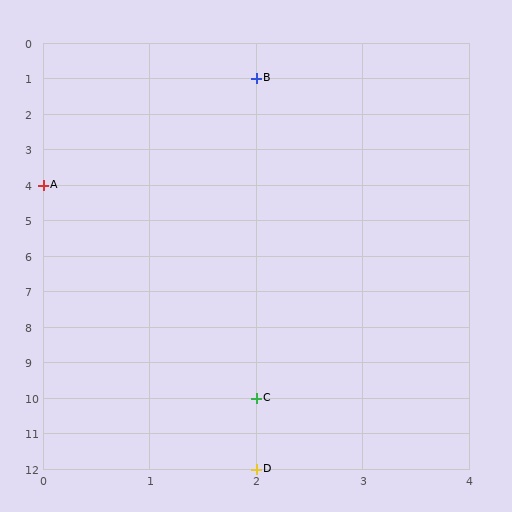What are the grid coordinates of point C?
Point C is at grid coordinates (2, 10).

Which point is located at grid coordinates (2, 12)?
Point D is at (2, 12).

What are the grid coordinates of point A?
Point A is at grid coordinates (0, 4).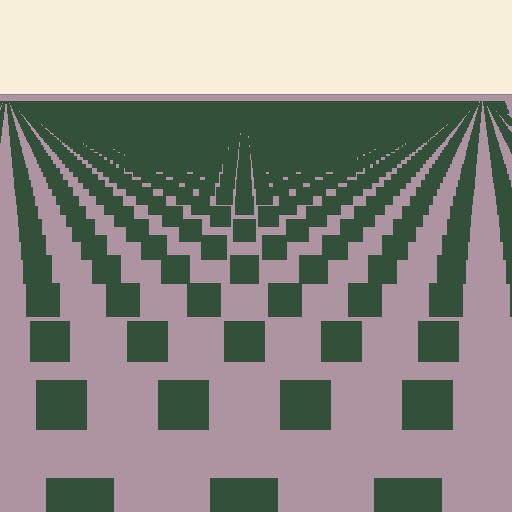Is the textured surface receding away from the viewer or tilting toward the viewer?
The surface is receding away from the viewer. Texture elements get smaller and denser toward the top.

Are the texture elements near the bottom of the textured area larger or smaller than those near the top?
Larger. Near the bottom, elements are closer to the viewer and appear at a bigger on-screen size.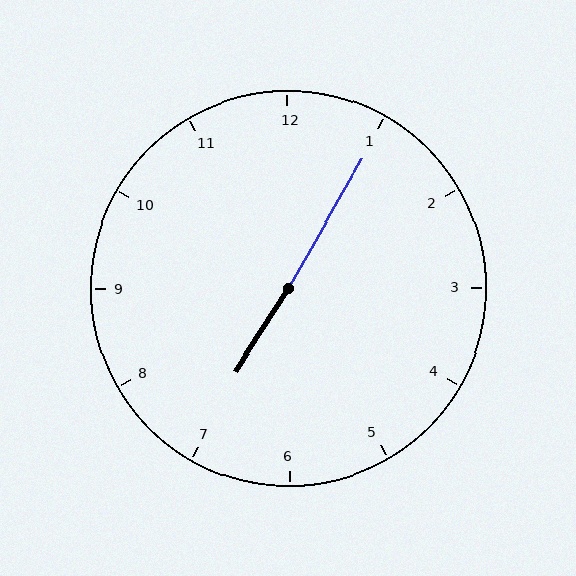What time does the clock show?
7:05.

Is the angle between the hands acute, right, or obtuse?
It is obtuse.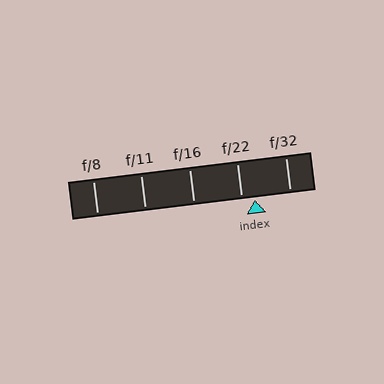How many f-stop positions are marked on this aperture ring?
There are 5 f-stop positions marked.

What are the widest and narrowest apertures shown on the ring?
The widest aperture shown is f/8 and the narrowest is f/32.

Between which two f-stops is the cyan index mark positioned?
The index mark is between f/22 and f/32.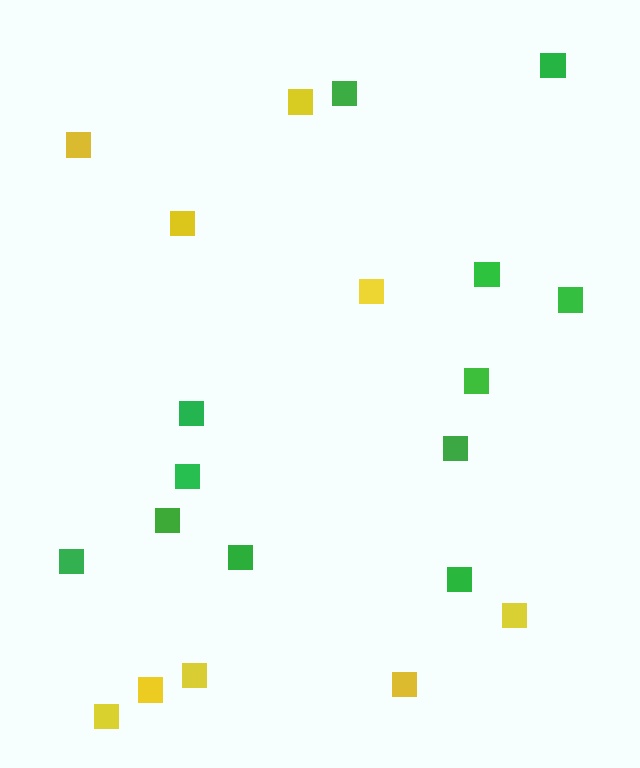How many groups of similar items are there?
There are 2 groups: one group of yellow squares (9) and one group of green squares (12).